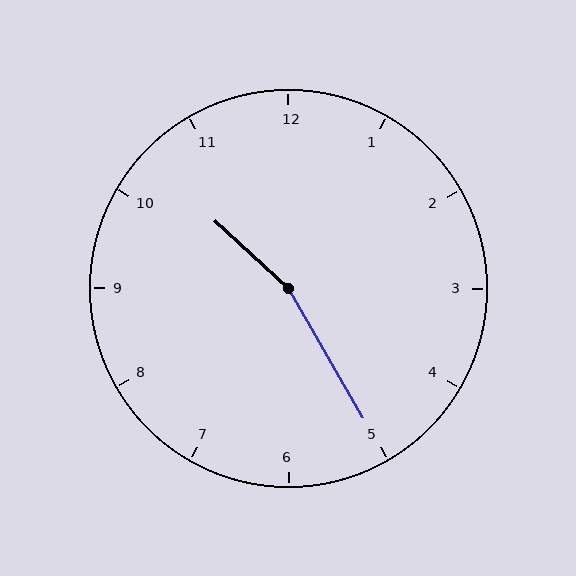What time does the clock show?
10:25.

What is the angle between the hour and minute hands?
Approximately 162 degrees.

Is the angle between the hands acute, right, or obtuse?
It is obtuse.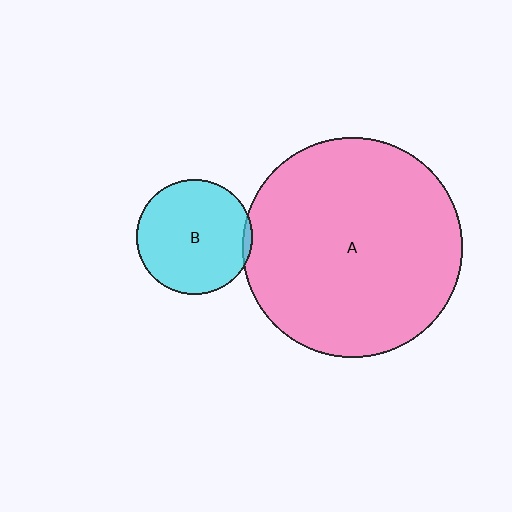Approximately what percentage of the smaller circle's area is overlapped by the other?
Approximately 5%.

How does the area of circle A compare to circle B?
Approximately 3.6 times.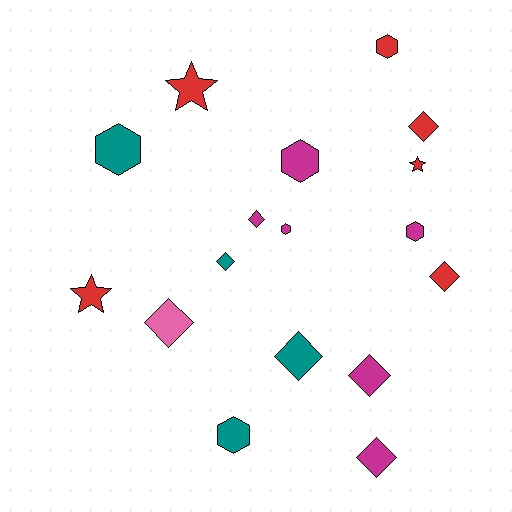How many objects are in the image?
There are 17 objects.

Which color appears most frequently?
Red, with 6 objects.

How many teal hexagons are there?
There are 2 teal hexagons.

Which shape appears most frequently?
Diamond, with 8 objects.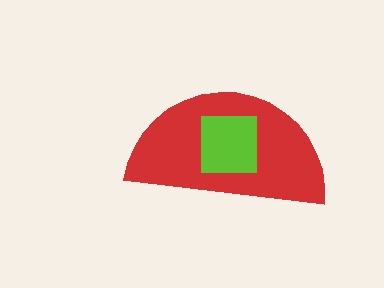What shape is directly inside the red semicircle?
The lime square.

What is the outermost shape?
The red semicircle.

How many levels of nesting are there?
2.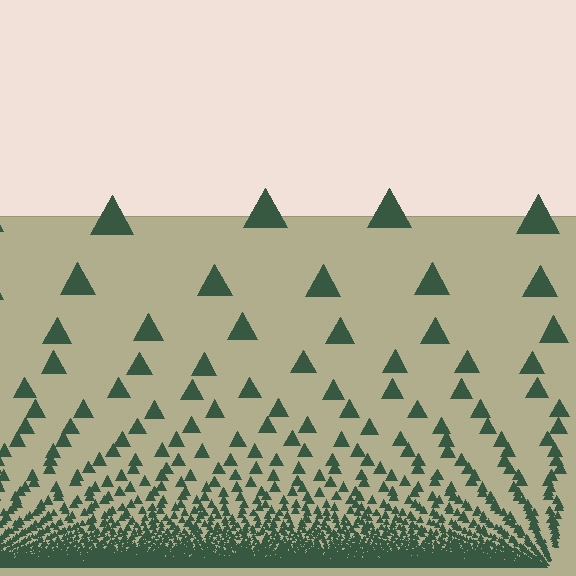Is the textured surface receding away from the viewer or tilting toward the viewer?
The surface appears to tilt toward the viewer. Texture elements get larger and sparser toward the top.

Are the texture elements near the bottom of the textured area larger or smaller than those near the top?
Smaller. The gradient is inverted — elements near the bottom are smaller and denser.